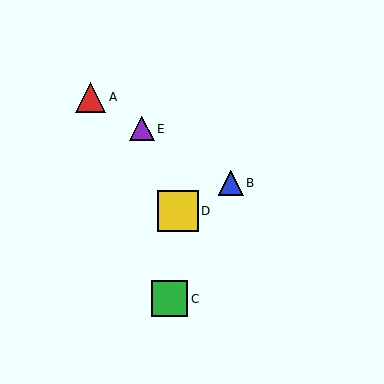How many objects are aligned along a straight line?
3 objects (A, B, E) are aligned along a straight line.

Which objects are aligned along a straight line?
Objects A, B, E are aligned along a straight line.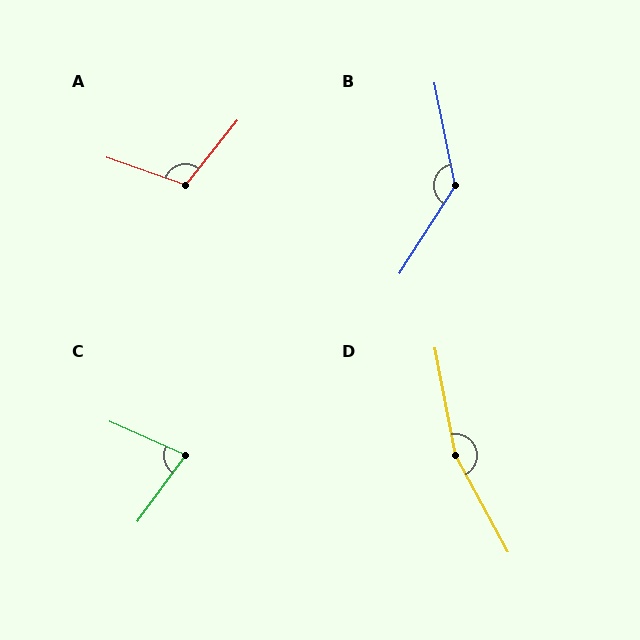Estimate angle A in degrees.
Approximately 110 degrees.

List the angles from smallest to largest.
C (78°), A (110°), B (136°), D (162°).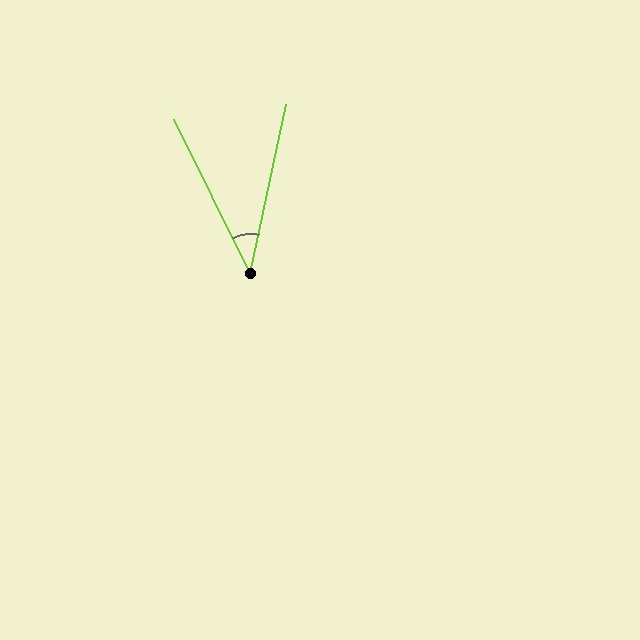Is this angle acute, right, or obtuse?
It is acute.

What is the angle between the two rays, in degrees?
Approximately 38 degrees.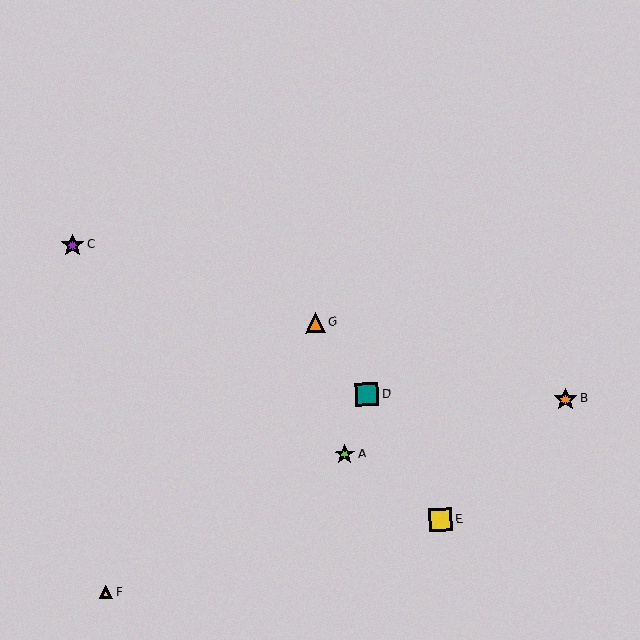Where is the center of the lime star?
The center of the lime star is at (345, 454).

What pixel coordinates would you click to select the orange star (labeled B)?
Click at (565, 399) to select the orange star B.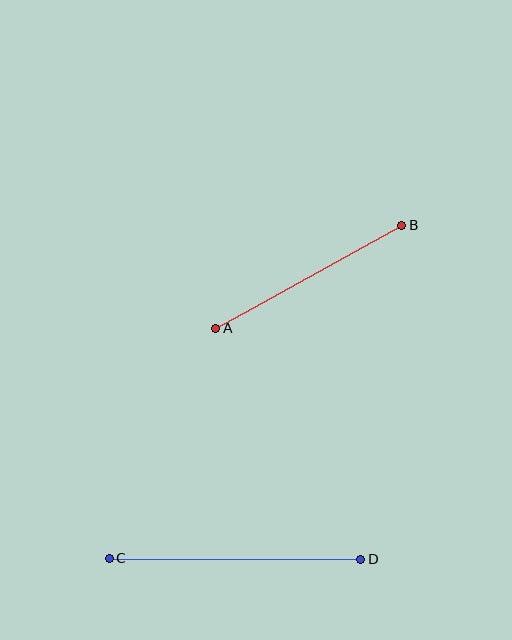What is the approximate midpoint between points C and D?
The midpoint is at approximately (235, 559) pixels.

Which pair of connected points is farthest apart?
Points C and D are farthest apart.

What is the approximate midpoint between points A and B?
The midpoint is at approximately (309, 277) pixels.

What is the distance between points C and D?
The distance is approximately 252 pixels.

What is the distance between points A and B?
The distance is approximately 213 pixels.